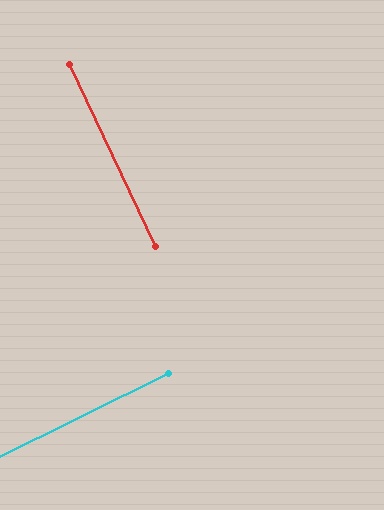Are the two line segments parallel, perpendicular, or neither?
Perpendicular — they meet at approximately 89°.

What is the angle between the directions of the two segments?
Approximately 89 degrees.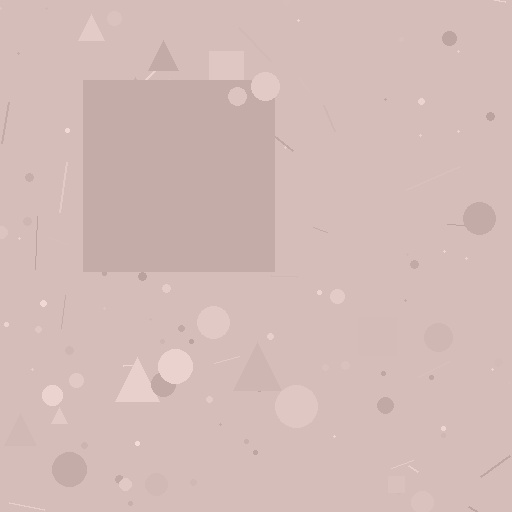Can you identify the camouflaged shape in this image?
The camouflaged shape is a square.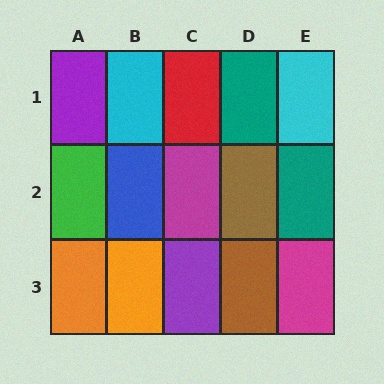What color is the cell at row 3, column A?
Orange.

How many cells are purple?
2 cells are purple.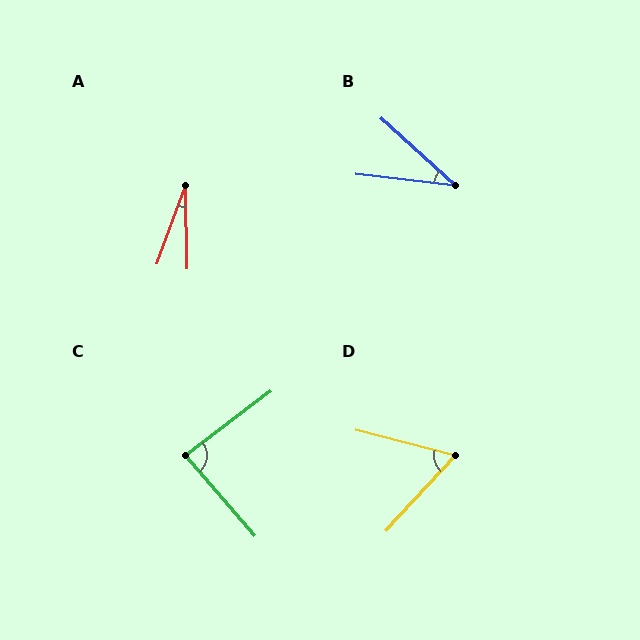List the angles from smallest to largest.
A (21°), B (36°), D (62°), C (86°).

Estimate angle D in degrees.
Approximately 62 degrees.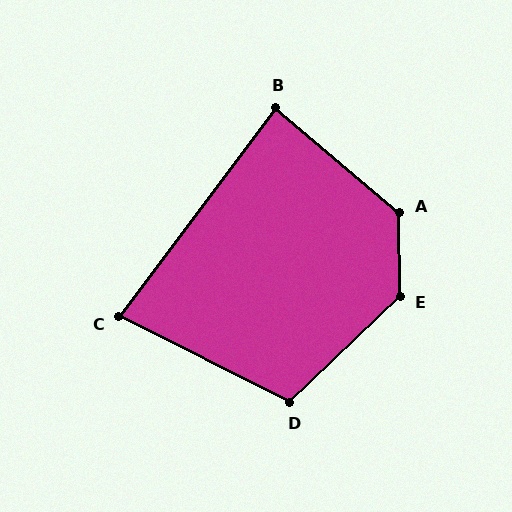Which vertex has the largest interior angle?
E, at approximately 133 degrees.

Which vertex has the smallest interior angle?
C, at approximately 80 degrees.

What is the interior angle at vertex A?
Approximately 131 degrees (obtuse).